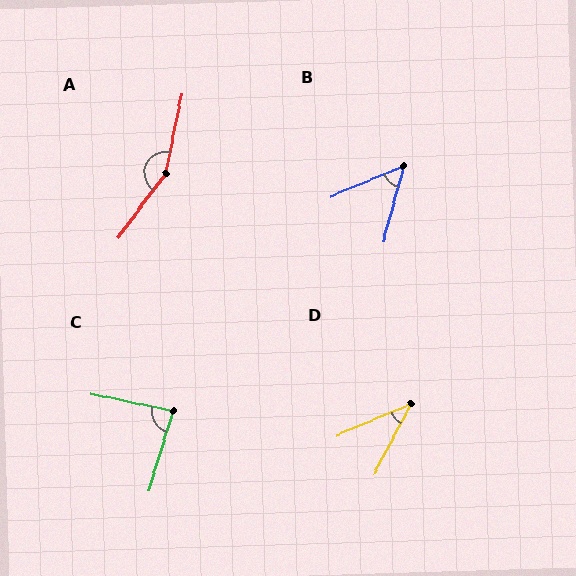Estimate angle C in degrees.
Approximately 85 degrees.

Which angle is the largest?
A, at approximately 156 degrees.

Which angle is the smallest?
D, at approximately 39 degrees.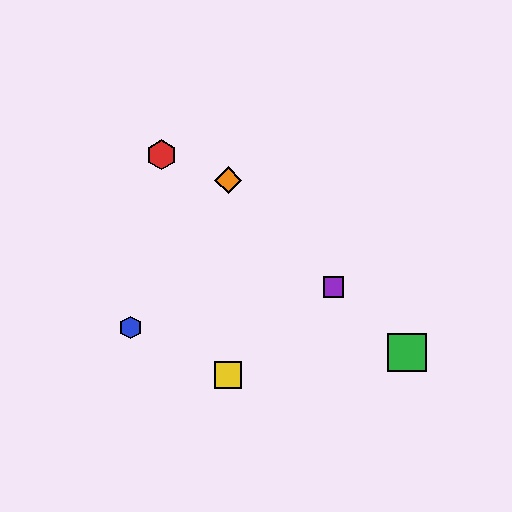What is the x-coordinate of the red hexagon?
The red hexagon is at x≈161.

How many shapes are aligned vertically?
2 shapes (the yellow square, the orange diamond) are aligned vertically.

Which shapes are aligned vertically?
The yellow square, the orange diamond are aligned vertically.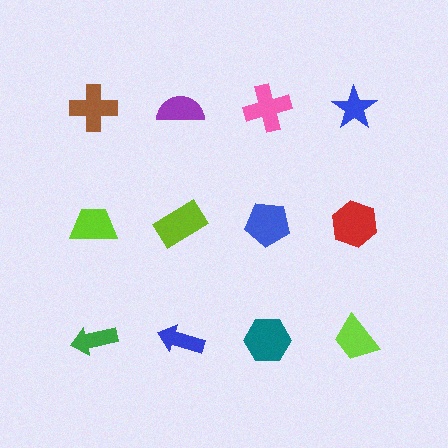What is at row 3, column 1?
A green arrow.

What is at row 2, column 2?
A lime rectangle.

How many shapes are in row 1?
4 shapes.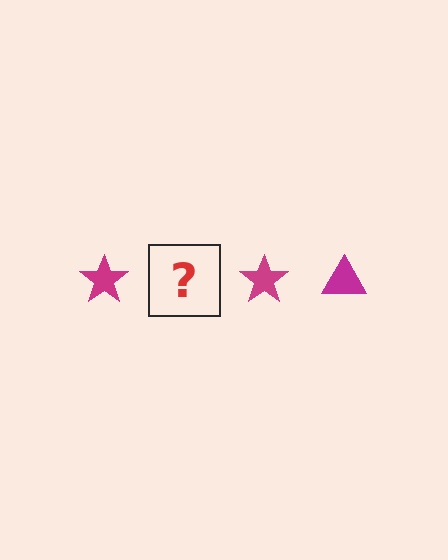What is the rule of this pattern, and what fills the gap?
The rule is that the pattern cycles through star, triangle shapes in magenta. The gap should be filled with a magenta triangle.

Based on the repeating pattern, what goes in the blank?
The blank should be a magenta triangle.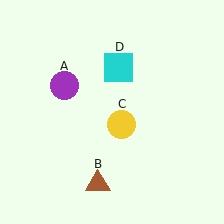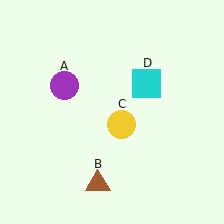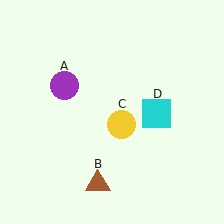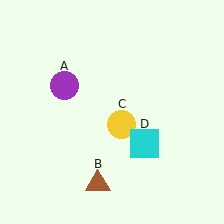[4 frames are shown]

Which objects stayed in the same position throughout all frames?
Purple circle (object A) and brown triangle (object B) and yellow circle (object C) remained stationary.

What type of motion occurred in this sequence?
The cyan square (object D) rotated clockwise around the center of the scene.